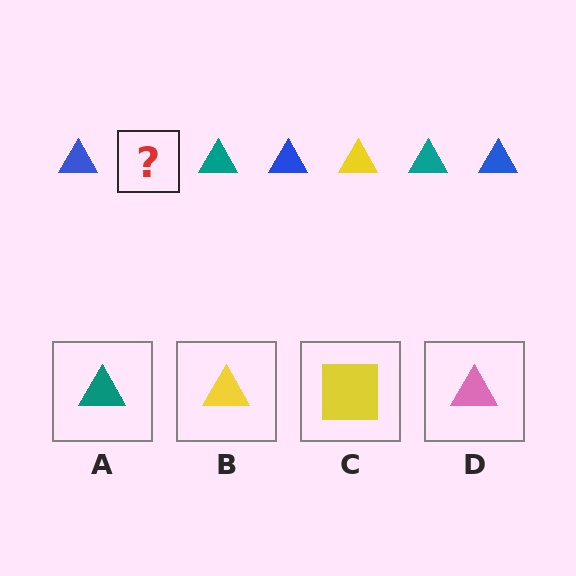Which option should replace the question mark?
Option B.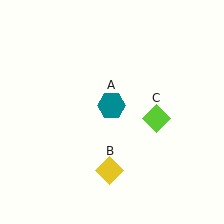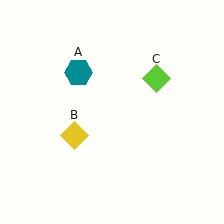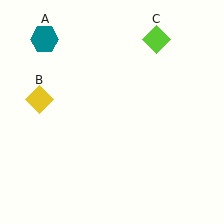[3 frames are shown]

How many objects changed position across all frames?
3 objects changed position: teal hexagon (object A), yellow diamond (object B), lime diamond (object C).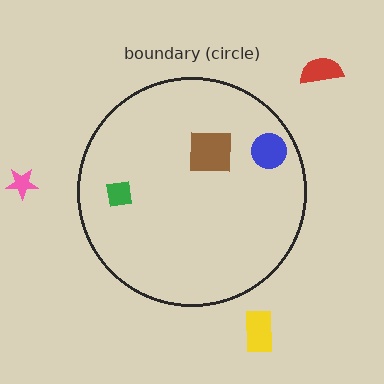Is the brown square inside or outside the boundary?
Inside.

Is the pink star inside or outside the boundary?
Outside.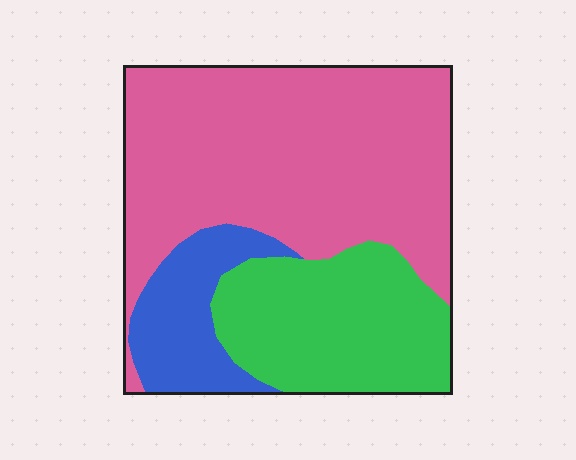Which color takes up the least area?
Blue, at roughly 15%.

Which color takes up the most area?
Pink, at roughly 60%.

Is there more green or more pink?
Pink.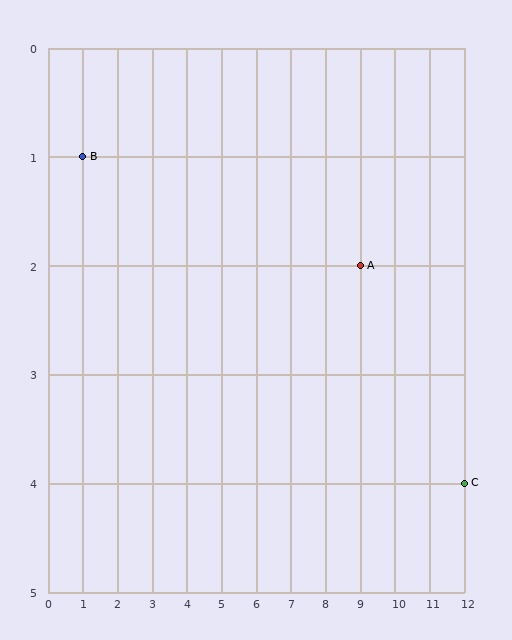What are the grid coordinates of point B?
Point B is at grid coordinates (1, 1).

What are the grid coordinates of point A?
Point A is at grid coordinates (9, 2).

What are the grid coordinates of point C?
Point C is at grid coordinates (12, 4).